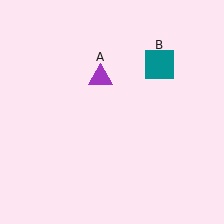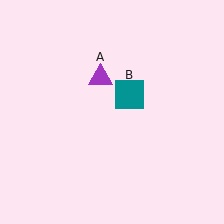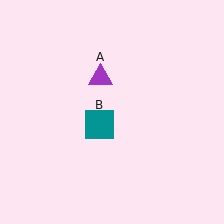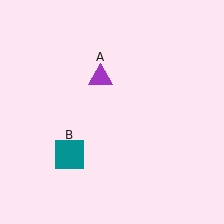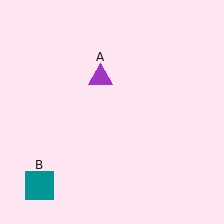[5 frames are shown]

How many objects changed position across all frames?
1 object changed position: teal square (object B).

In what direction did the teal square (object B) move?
The teal square (object B) moved down and to the left.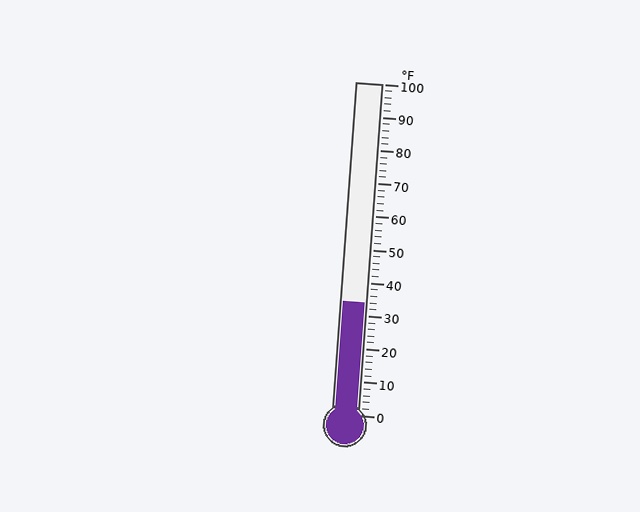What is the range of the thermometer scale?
The thermometer scale ranges from 0°F to 100°F.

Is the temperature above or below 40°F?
The temperature is below 40°F.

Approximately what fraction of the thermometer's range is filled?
The thermometer is filled to approximately 35% of its range.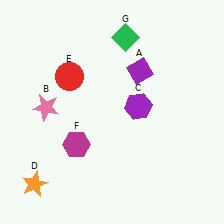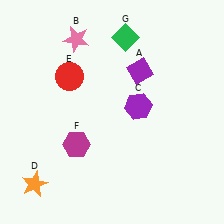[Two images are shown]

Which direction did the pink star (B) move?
The pink star (B) moved up.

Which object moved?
The pink star (B) moved up.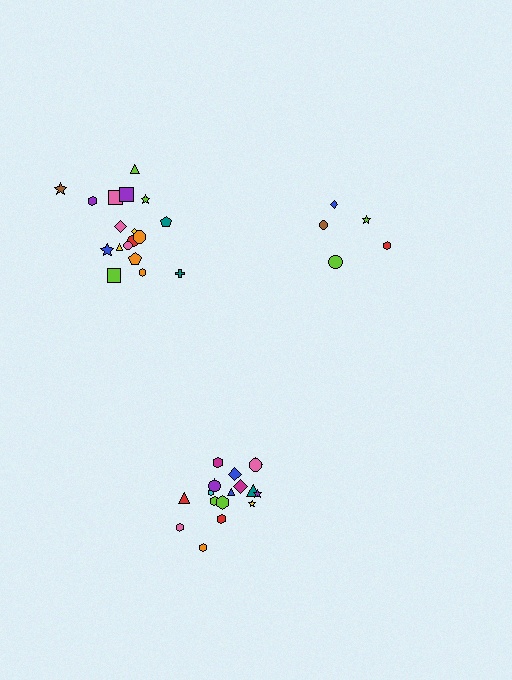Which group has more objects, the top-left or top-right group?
The top-left group.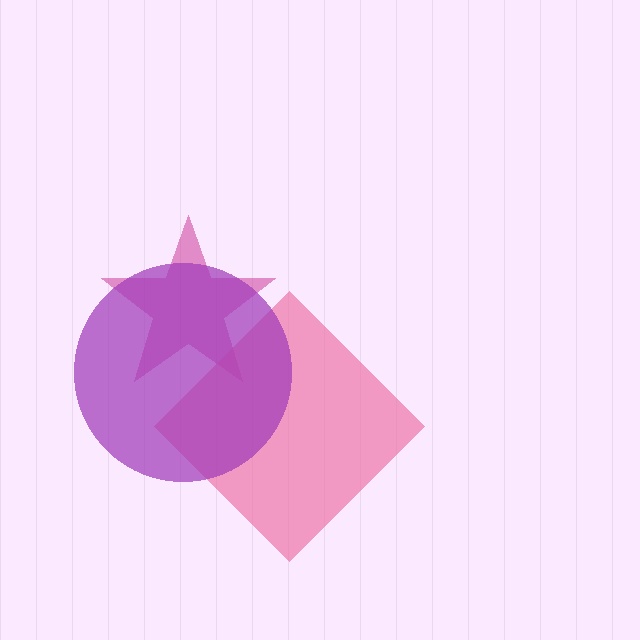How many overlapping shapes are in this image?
There are 3 overlapping shapes in the image.